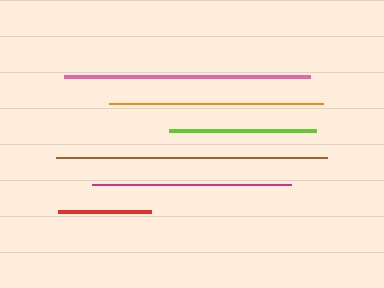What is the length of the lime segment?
The lime segment is approximately 147 pixels long.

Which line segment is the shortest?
The red line is the shortest at approximately 93 pixels.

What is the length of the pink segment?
The pink segment is approximately 246 pixels long.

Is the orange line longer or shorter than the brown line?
The brown line is longer than the orange line.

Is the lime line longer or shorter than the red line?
The lime line is longer than the red line.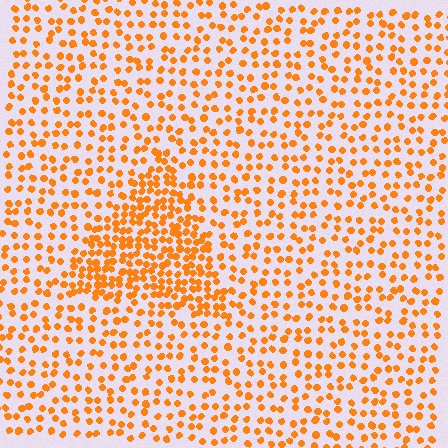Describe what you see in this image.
The image contains small orange elements arranged at two different densities. A triangle-shaped region is visible where the elements are more densely packed than the surrounding area.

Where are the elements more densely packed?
The elements are more densely packed inside the triangle boundary.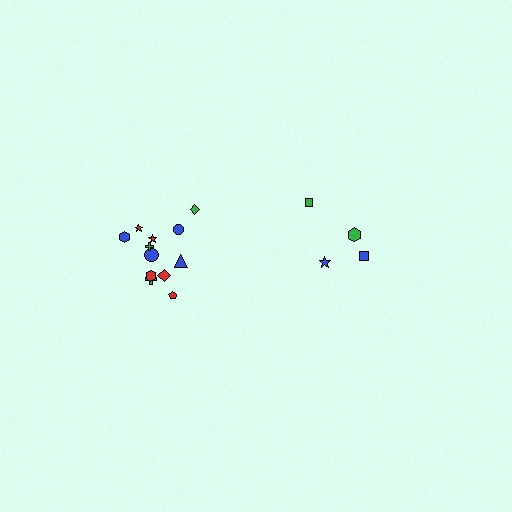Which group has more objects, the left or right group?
The left group.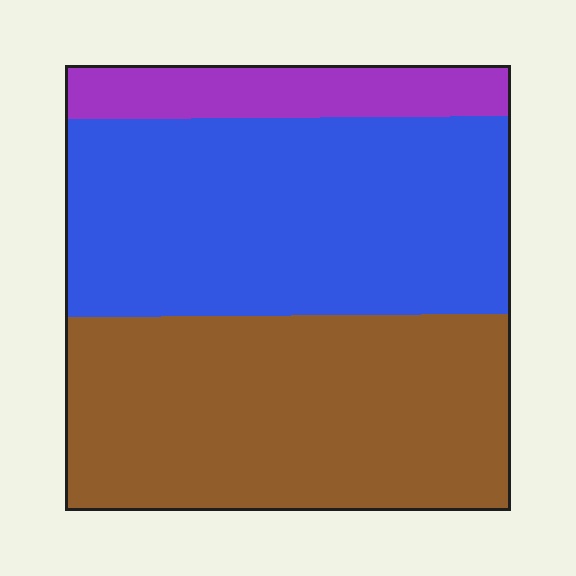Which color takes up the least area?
Purple, at roughly 10%.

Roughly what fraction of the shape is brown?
Brown covers 44% of the shape.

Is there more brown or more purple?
Brown.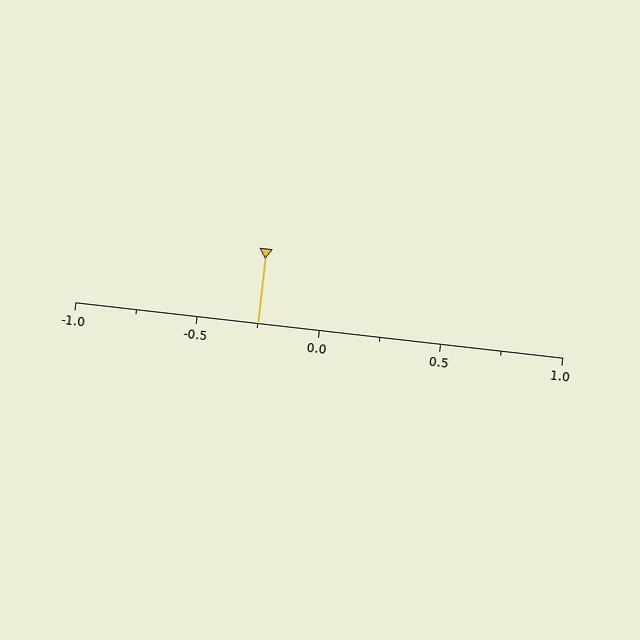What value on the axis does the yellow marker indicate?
The marker indicates approximately -0.25.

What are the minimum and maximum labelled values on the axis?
The axis runs from -1.0 to 1.0.